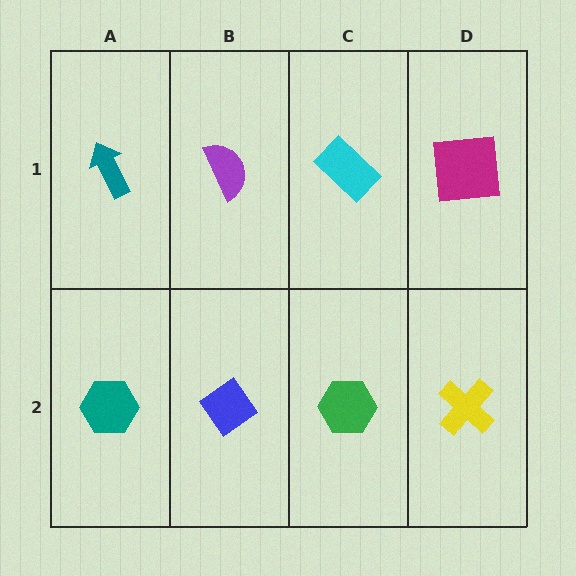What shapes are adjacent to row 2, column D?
A magenta square (row 1, column D), a green hexagon (row 2, column C).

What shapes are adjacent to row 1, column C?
A green hexagon (row 2, column C), a purple semicircle (row 1, column B), a magenta square (row 1, column D).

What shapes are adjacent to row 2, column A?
A teal arrow (row 1, column A), a blue diamond (row 2, column B).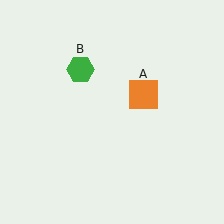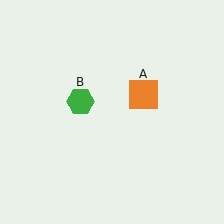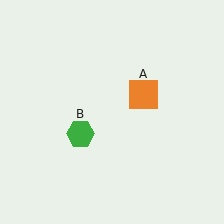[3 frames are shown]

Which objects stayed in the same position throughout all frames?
Orange square (object A) remained stationary.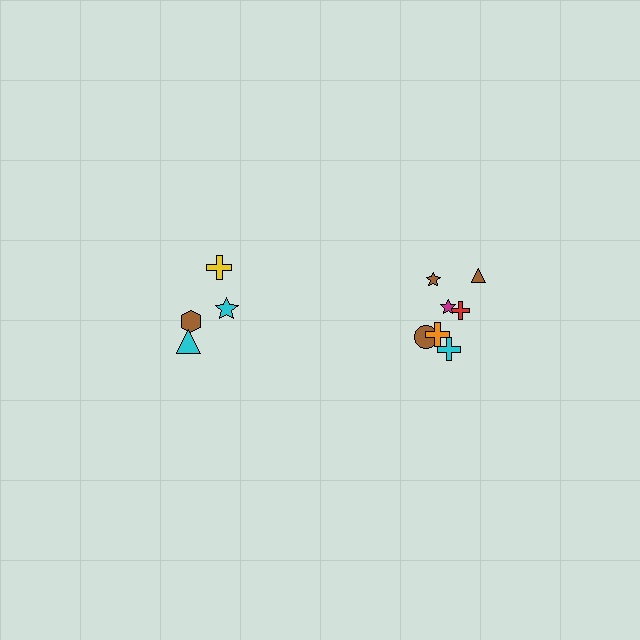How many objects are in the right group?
There are 7 objects.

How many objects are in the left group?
There are 4 objects.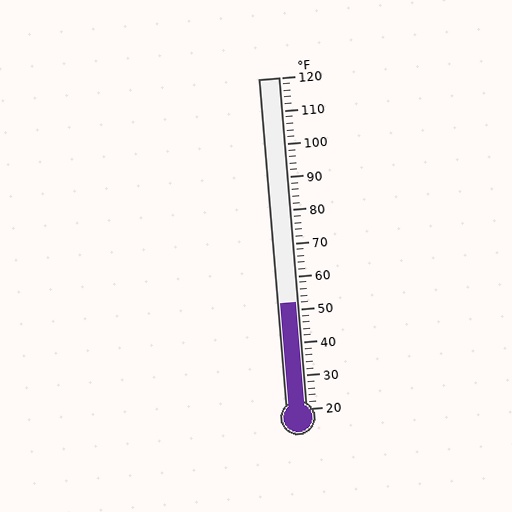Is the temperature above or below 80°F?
The temperature is below 80°F.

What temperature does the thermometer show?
The thermometer shows approximately 52°F.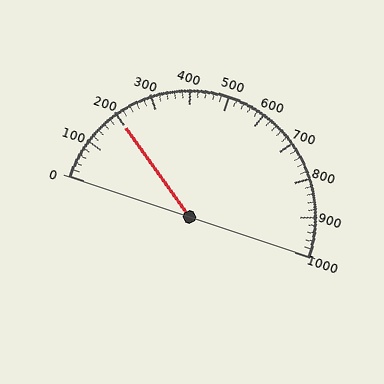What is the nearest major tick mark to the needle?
The nearest major tick mark is 200.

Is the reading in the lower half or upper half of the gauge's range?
The reading is in the lower half of the range (0 to 1000).